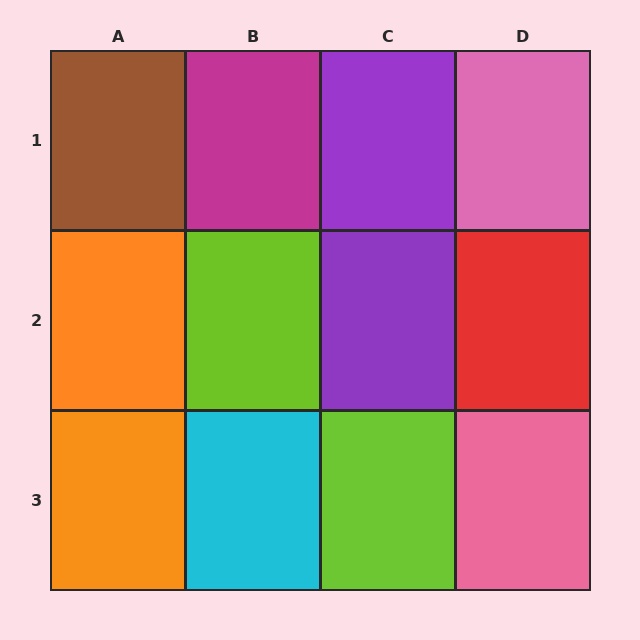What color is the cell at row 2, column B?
Lime.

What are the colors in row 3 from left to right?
Orange, cyan, lime, pink.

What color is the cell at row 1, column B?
Magenta.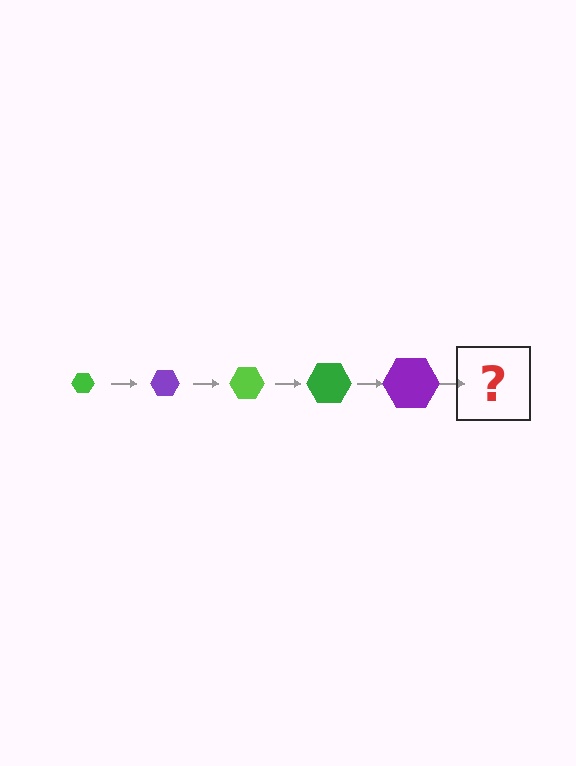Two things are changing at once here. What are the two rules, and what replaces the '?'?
The two rules are that the hexagon grows larger each step and the color cycles through green, purple, and lime. The '?' should be a lime hexagon, larger than the previous one.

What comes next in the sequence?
The next element should be a lime hexagon, larger than the previous one.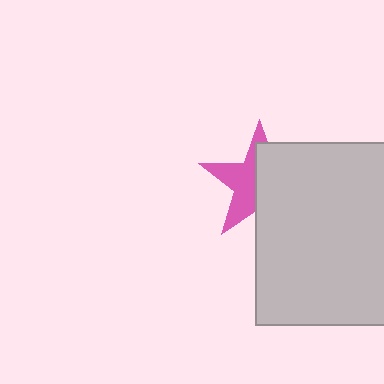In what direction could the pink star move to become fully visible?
The pink star could move left. That would shift it out from behind the light gray rectangle entirely.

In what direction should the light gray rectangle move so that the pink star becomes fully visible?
The light gray rectangle should move right. That is the shortest direction to clear the overlap and leave the pink star fully visible.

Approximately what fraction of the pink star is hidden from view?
Roughly 53% of the pink star is hidden behind the light gray rectangle.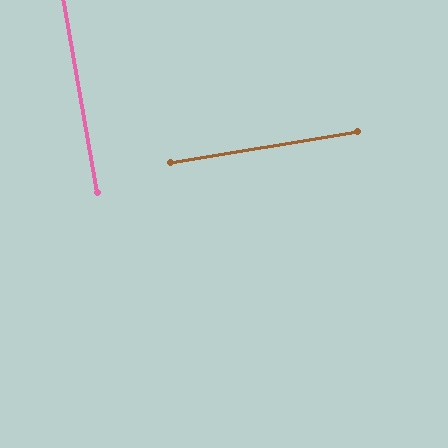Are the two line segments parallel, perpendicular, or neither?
Perpendicular — they meet at approximately 89°.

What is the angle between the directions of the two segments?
Approximately 89 degrees.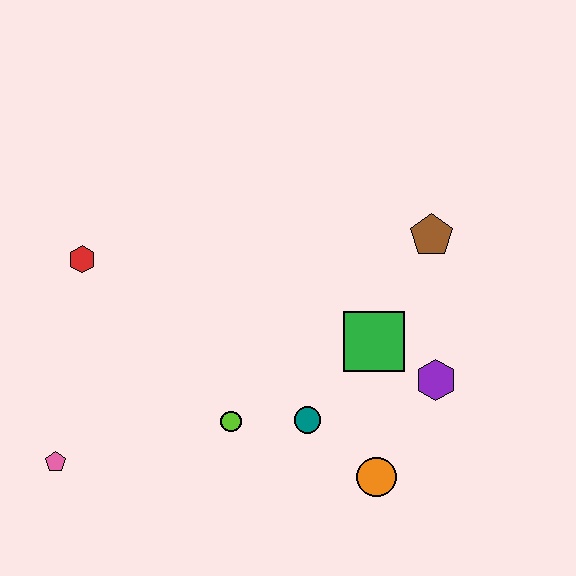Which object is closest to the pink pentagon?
The lime circle is closest to the pink pentagon.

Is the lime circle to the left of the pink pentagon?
No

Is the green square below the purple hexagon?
No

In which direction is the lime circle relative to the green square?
The lime circle is to the left of the green square.